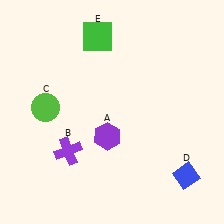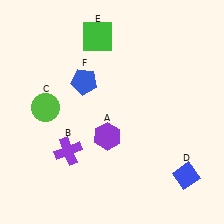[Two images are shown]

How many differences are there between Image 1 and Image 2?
There is 1 difference between the two images.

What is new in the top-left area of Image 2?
A blue pentagon (F) was added in the top-left area of Image 2.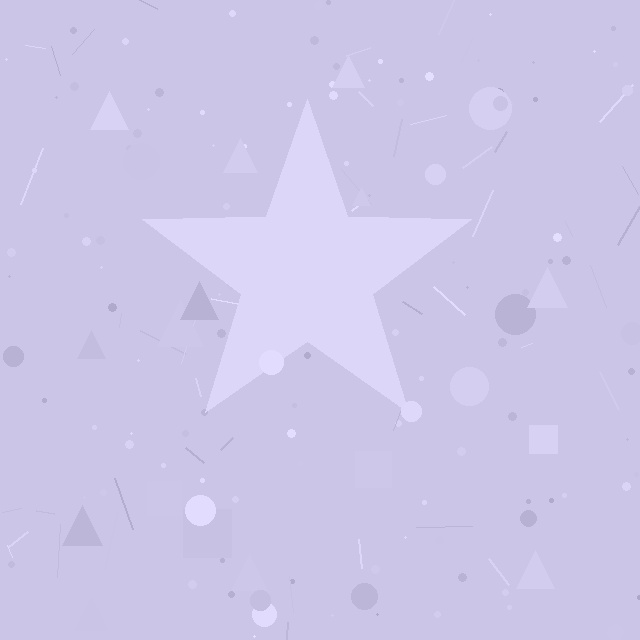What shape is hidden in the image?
A star is hidden in the image.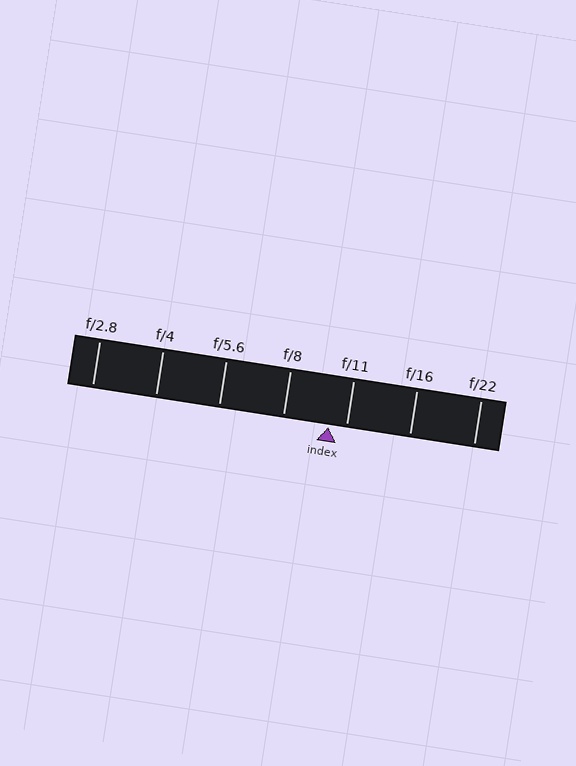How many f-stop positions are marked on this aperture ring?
There are 7 f-stop positions marked.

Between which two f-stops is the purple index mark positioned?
The index mark is between f/8 and f/11.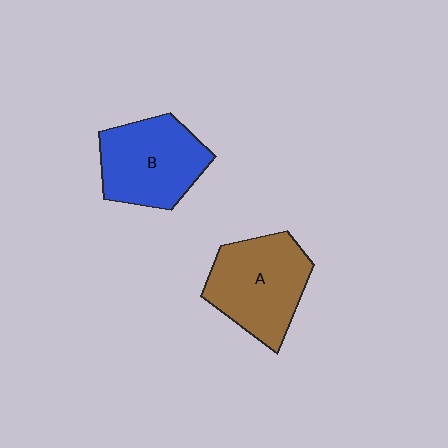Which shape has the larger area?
Shape A (brown).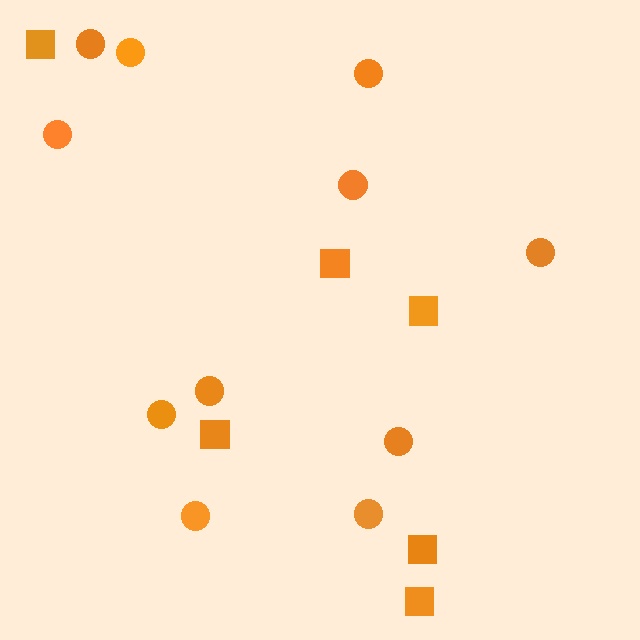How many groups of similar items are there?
There are 2 groups: one group of circles (11) and one group of squares (6).